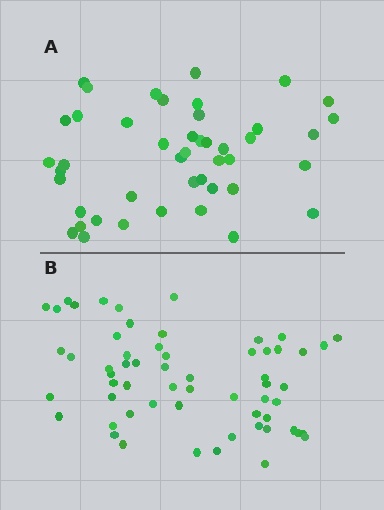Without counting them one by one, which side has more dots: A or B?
Region B (the bottom region) has more dots.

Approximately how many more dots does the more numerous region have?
Region B has approximately 15 more dots than region A.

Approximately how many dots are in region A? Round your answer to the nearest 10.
About 40 dots. (The exact count is 45, which rounds to 40.)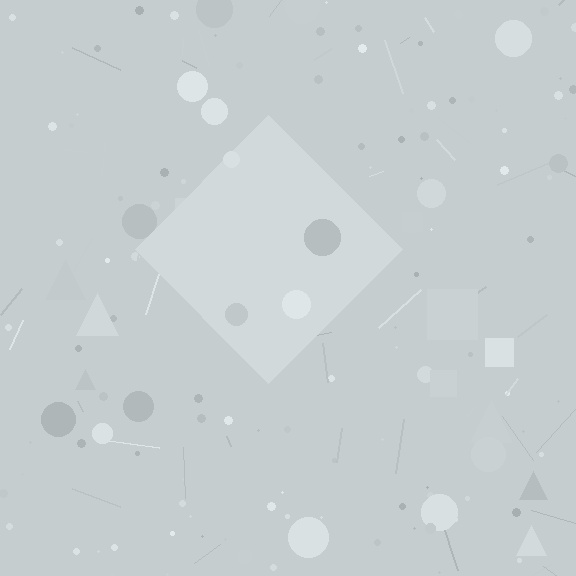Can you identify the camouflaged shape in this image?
The camouflaged shape is a diamond.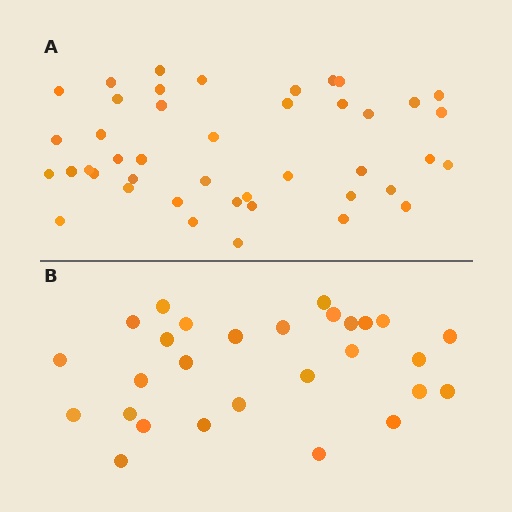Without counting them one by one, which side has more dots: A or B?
Region A (the top region) has more dots.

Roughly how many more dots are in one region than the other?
Region A has approximately 15 more dots than region B.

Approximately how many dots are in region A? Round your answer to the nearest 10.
About 40 dots. (The exact count is 43, which rounds to 40.)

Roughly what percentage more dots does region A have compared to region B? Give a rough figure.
About 55% more.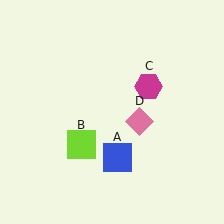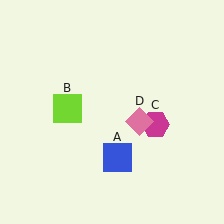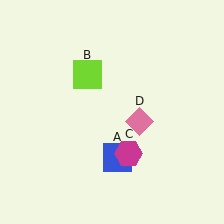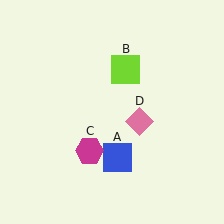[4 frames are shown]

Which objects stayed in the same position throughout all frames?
Blue square (object A) and pink diamond (object D) remained stationary.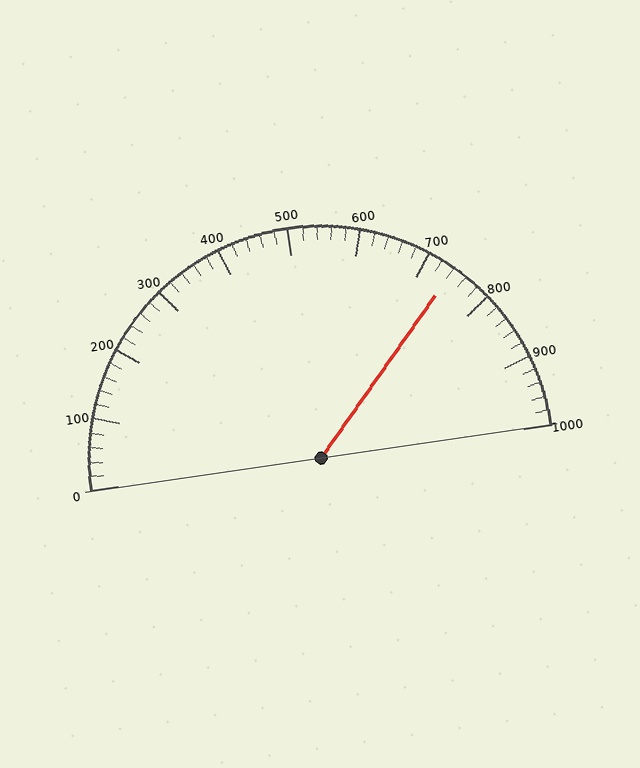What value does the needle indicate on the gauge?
The needle indicates approximately 740.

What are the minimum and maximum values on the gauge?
The gauge ranges from 0 to 1000.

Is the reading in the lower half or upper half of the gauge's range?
The reading is in the upper half of the range (0 to 1000).